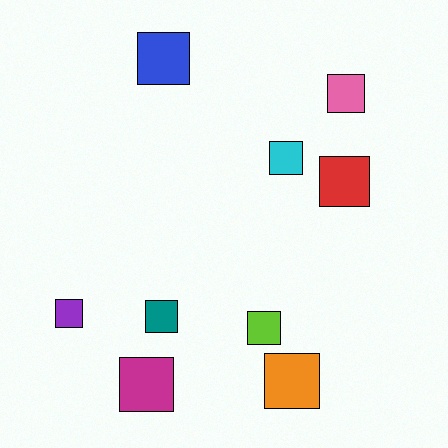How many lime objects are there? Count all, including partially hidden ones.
There is 1 lime object.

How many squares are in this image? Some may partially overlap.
There are 9 squares.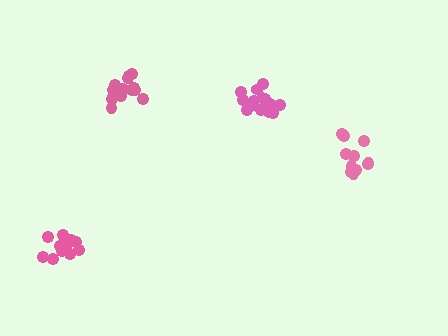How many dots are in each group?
Group 1: 11 dots, Group 2: 14 dots, Group 3: 14 dots, Group 4: 11 dots (50 total).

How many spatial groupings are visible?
There are 4 spatial groupings.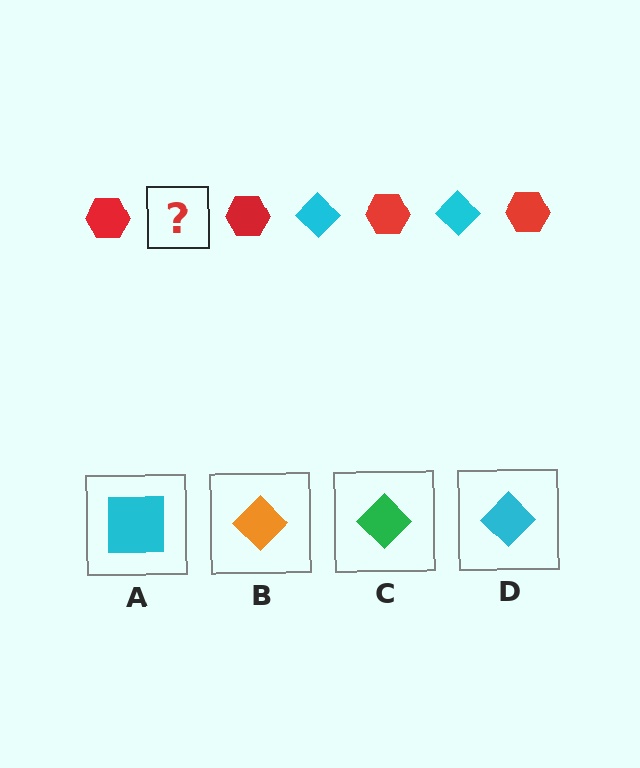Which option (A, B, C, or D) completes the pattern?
D.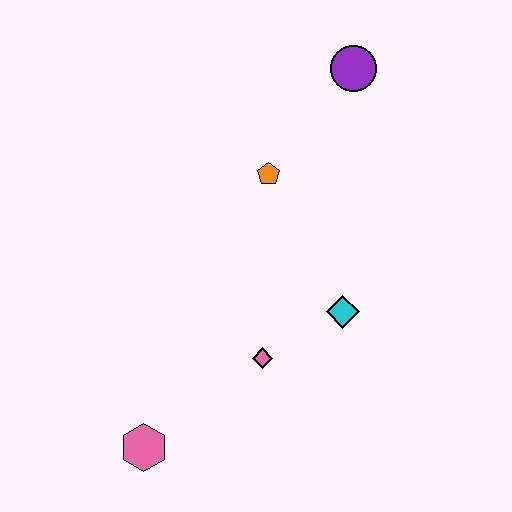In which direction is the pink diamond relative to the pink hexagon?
The pink diamond is to the right of the pink hexagon.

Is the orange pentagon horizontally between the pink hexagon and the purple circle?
Yes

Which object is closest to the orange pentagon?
The purple circle is closest to the orange pentagon.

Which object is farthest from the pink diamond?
The purple circle is farthest from the pink diamond.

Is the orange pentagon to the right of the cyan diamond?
No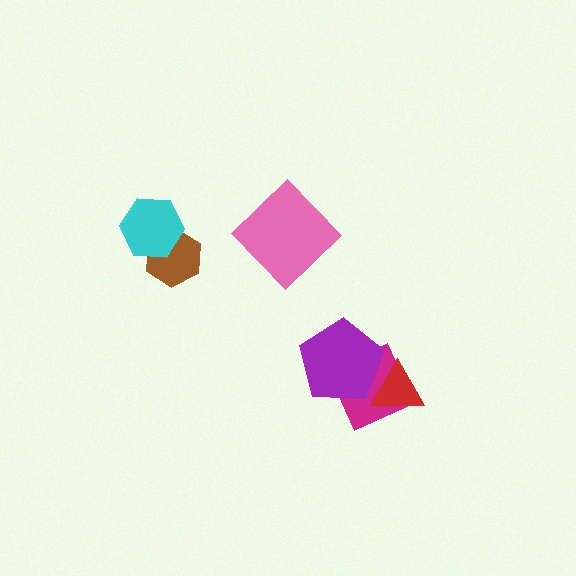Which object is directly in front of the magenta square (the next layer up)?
The red triangle is directly in front of the magenta square.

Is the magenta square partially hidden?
Yes, it is partially covered by another shape.